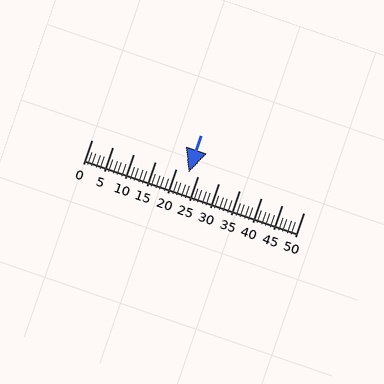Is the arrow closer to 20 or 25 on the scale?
The arrow is closer to 25.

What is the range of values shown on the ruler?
The ruler shows values from 0 to 50.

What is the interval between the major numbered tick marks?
The major tick marks are spaced 5 units apart.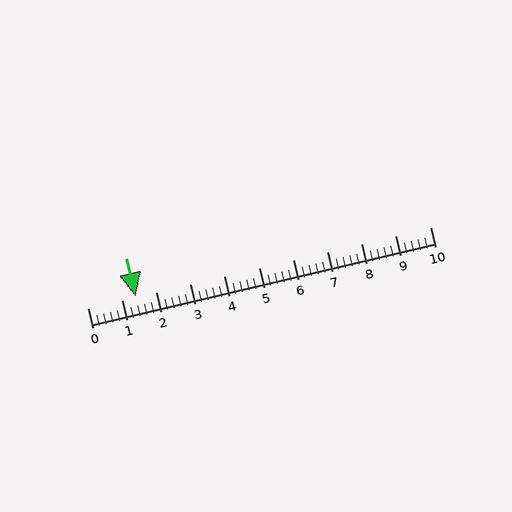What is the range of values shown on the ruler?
The ruler shows values from 0 to 10.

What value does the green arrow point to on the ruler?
The green arrow points to approximately 1.4.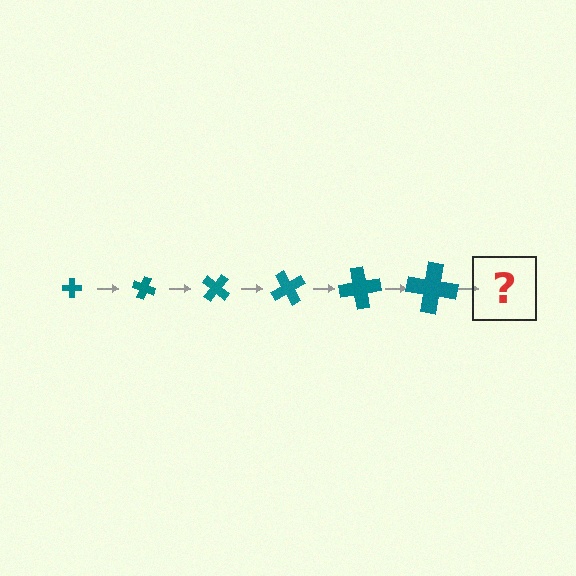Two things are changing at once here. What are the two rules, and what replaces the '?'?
The two rules are that the cross grows larger each step and it rotates 20 degrees each step. The '?' should be a cross, larger than the previous one and rotated 120 degrees from the start.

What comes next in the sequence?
The next element should be a cross, larger than the previous one and rotated 120 degrees from the start.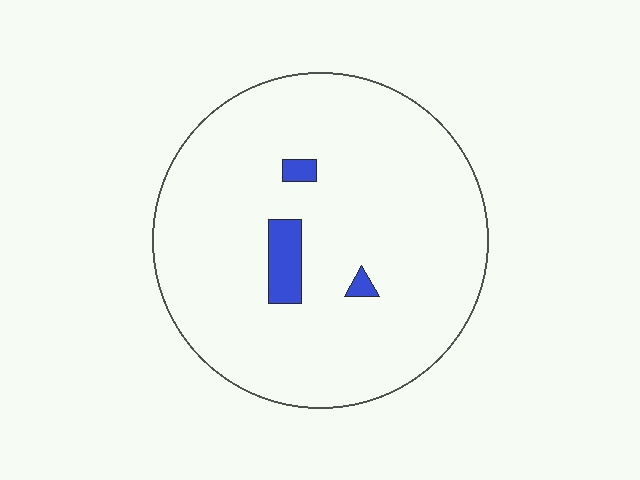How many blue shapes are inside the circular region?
3.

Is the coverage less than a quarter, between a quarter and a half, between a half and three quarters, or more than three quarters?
Less than a quarter.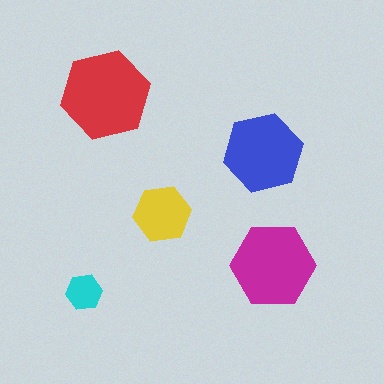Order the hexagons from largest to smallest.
the red one, the magenta one, the blue one, the yellow one, the cyan one.